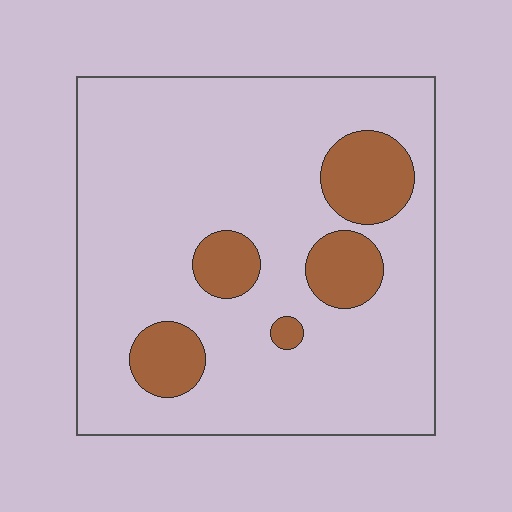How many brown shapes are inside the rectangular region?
5.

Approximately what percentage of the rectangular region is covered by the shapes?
Approximately 15%.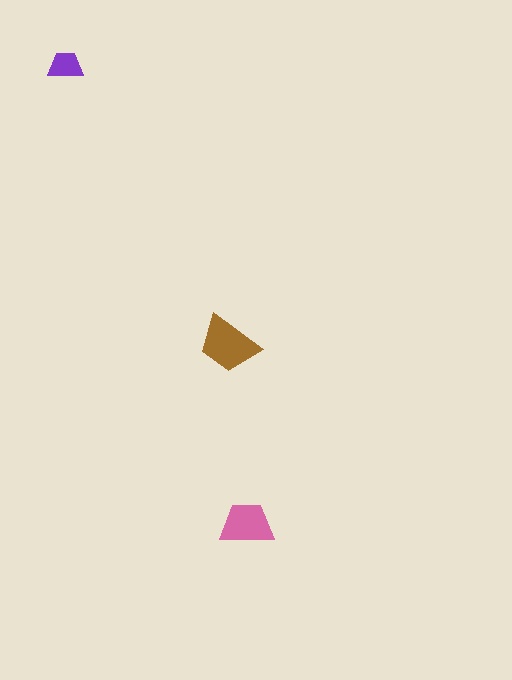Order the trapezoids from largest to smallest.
the brown one, the pink one, the purple one.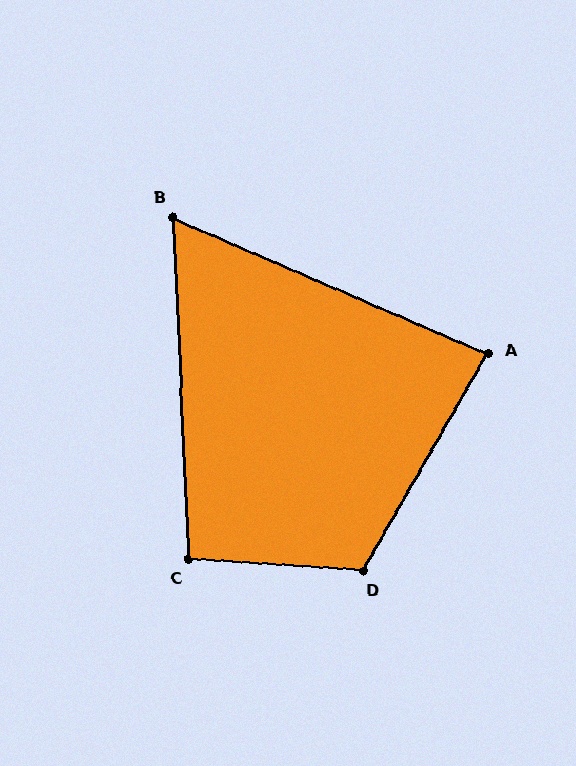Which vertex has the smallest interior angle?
B, at approximately 64 degrees.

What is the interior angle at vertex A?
Approximately 84 degrees (acute).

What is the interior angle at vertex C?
Approximately 96 degrees (obtuse).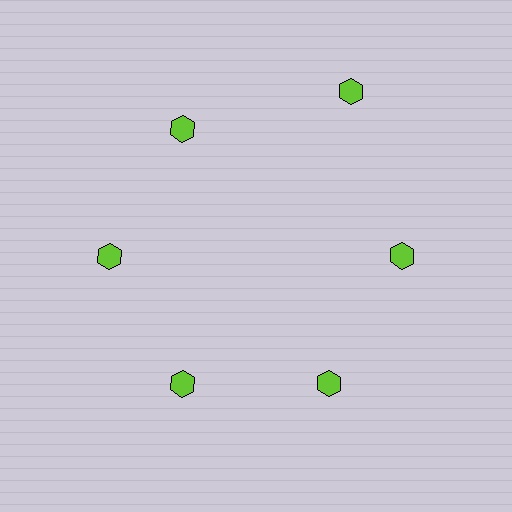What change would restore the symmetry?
The symmetry would be restored by moving it inward, back onto the ring so that all 6 hexagons sit at equal angles and equal distance from the center.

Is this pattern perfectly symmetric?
No. The 6 lime hexagons are arranged in a ring, but one element near the 1 o'clock position is pushed outward from the center, breaking the 6-fold rotational symmetry.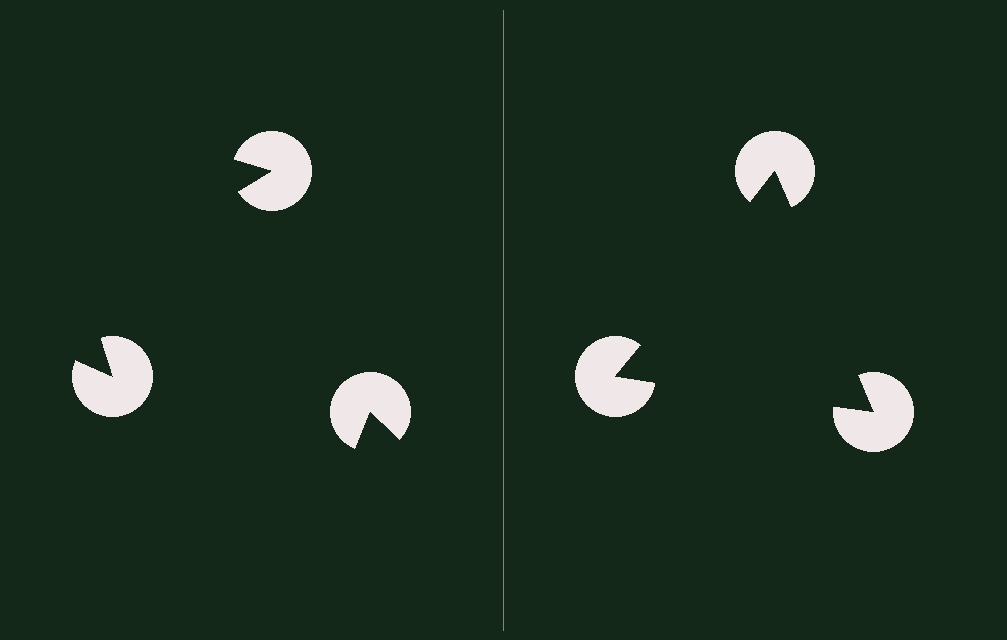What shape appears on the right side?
An illusory triangle.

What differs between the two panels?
The pac-man discs are positioned identically on both sides; only the wedge orientations differ. On the right they align to a triangle; on the left they are misaligned.